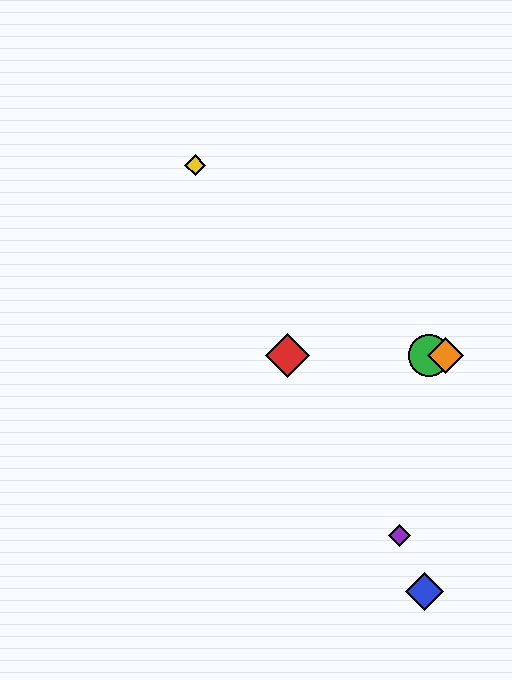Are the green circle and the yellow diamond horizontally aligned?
No, the green circle is at y≈355 and the yellow diamond is at y≈165.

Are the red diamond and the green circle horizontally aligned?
Yes, both are at y≈355.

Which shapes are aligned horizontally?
The red diamond, the green circle, the orange diamond are aligned horizontally.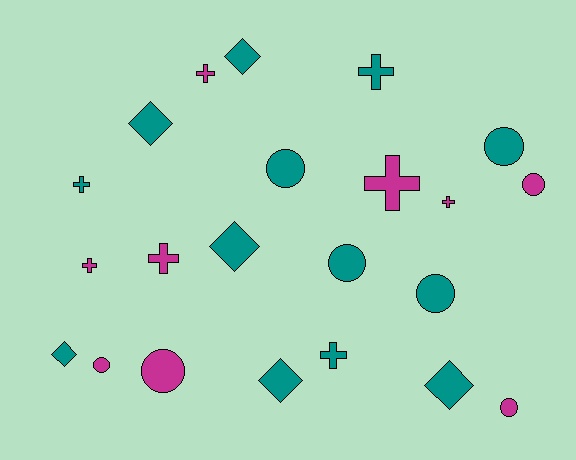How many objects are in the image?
There are 22 objects.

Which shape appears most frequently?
Circle, with 8 objects.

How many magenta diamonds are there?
There are no magenta diamonds.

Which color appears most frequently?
Teal, with 13 objects.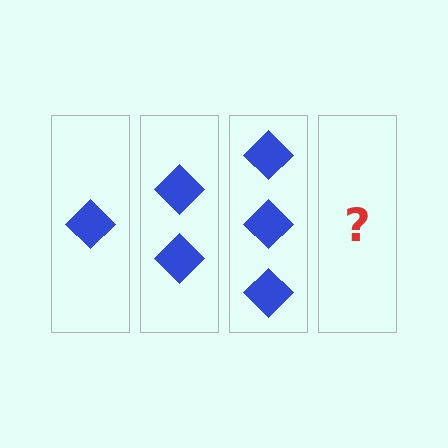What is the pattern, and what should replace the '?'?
The pattern is that each step adds one more diamond. The '?' should be 4 diamonds.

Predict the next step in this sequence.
The next step is 4 diamonds.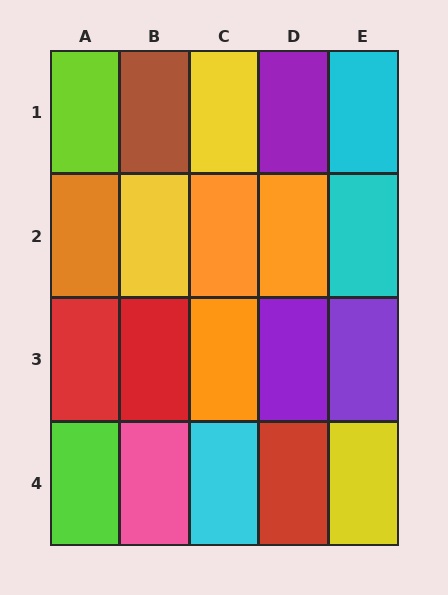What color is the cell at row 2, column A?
Orange.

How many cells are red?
3 cells are red.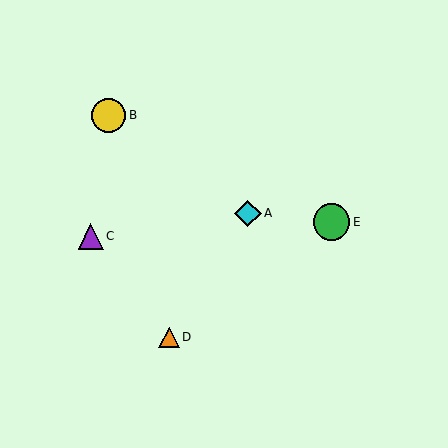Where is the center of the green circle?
The center of the green circle is at (332, 222).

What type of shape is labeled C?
Shape C is a purple triangle.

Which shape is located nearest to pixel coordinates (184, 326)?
The orange triangle (labeled D) at (169, 337) is nearest to that location.